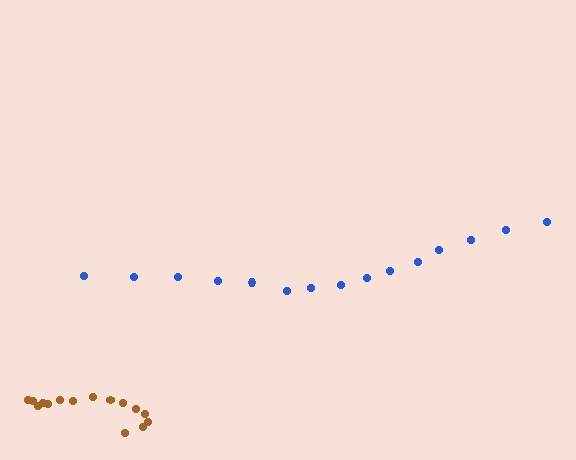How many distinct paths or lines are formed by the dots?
There are 2 distinct paths.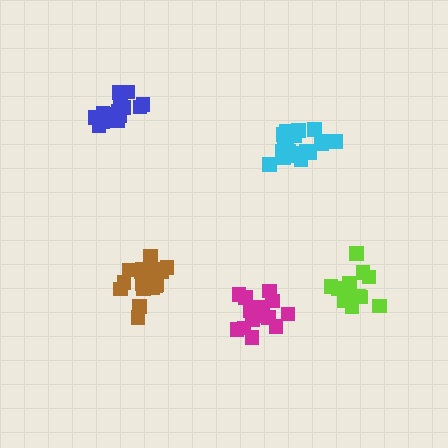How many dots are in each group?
Group 1: 16 dots, Group 2: 14 dots, Group 3: 16 dots, Group 4: 18 dots, Group 5: 19 dots (83 total).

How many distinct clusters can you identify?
There are 5 distinct clusters.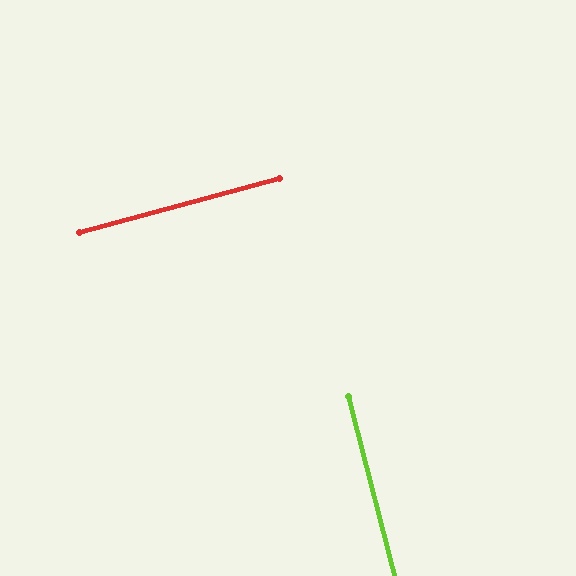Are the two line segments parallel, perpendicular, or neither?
Perpendicular — they meet at approximately 89°.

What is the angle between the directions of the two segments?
Approximately 89 degrees.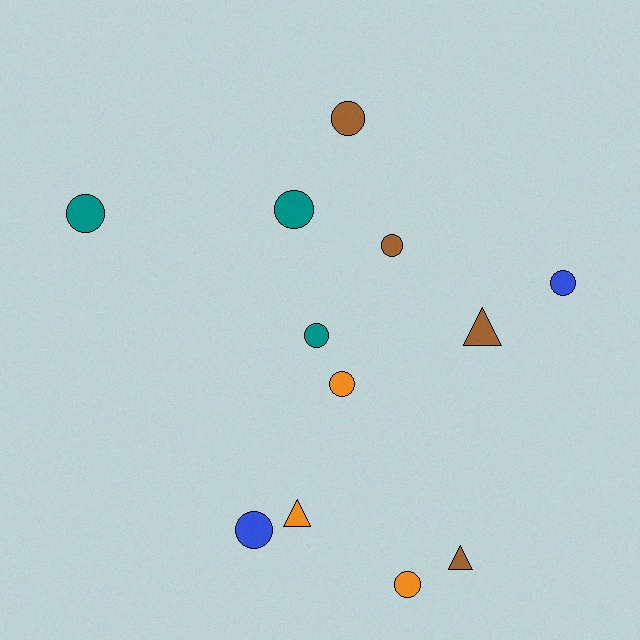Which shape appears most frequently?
Circle, with 9 objects.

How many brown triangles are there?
There are 2 brown triangles.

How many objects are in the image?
There are 12 objects.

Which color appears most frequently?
Brown, with 4 objects.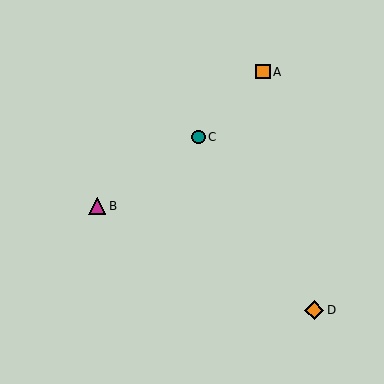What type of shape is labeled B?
Shape B is a magenta triangle.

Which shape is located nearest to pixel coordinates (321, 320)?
The orange diamond (labeled D) at (314, 310) is nearest to that location.